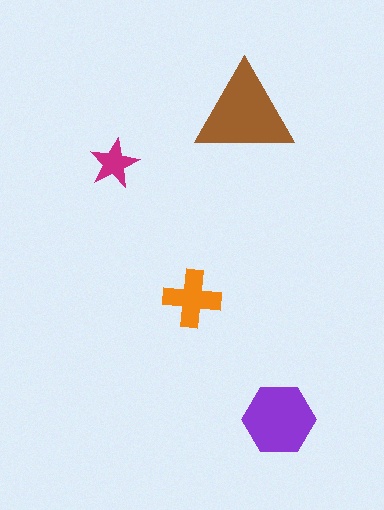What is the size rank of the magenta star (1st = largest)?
4th.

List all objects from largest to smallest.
The brown triangle, the purple hexagon, the orange cross, the magenta star.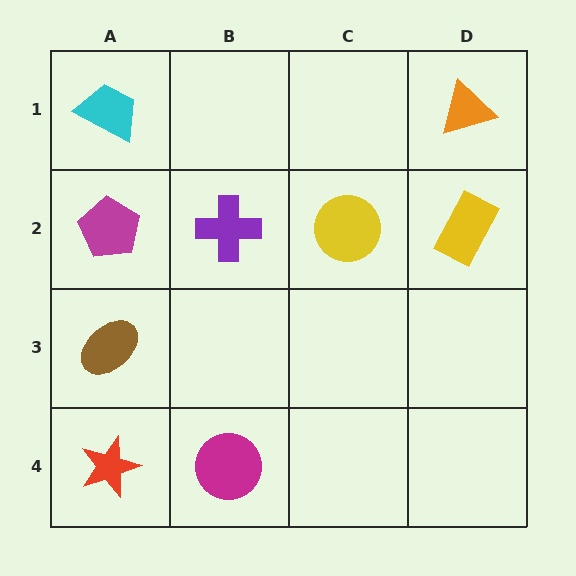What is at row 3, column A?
A brown ellipse.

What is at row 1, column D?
An orange triangle.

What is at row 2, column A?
A magenta pentagon.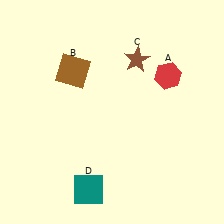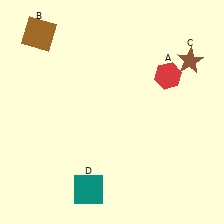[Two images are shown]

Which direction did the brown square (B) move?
The brown square (B) moved up.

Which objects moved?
The objects that moved are: the brown square (B), the brown star (C).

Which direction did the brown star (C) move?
The brown star (C) moved right.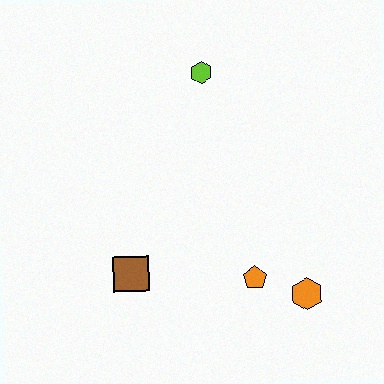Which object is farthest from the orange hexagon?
The lime hexagon is farthest from the orange hexagon.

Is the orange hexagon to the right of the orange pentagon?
Yes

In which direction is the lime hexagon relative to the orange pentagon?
The lime hexagon is above the orange pentagon.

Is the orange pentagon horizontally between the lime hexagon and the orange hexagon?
Yes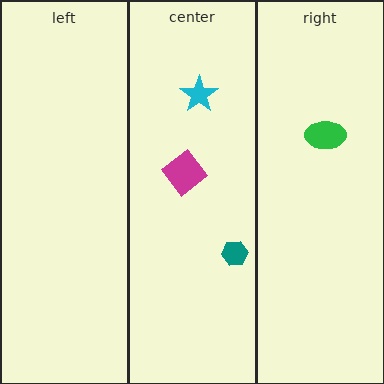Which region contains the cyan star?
The center region.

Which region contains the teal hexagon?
The center region.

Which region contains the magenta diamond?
The center region.